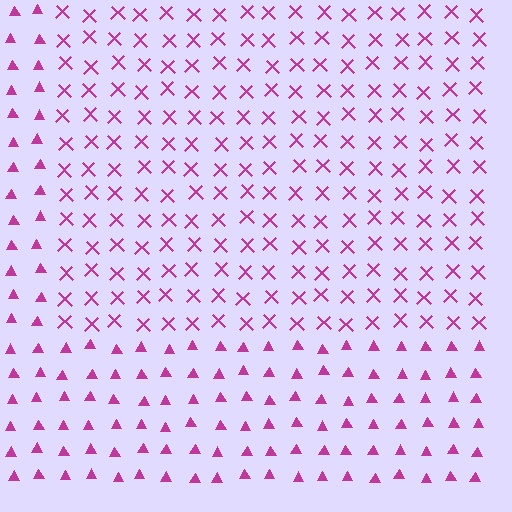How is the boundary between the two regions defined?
The boundary is defined by a change in element shape: X marks inside vs. triangles outside. All elements share the same color and spacing.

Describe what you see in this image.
The image is filled with small magenta elements arranged in a uniform grid. A rectangle-shaped region contains X marks, while the surrounding area contains triangles. The boundary is defined purely by the change in element shape.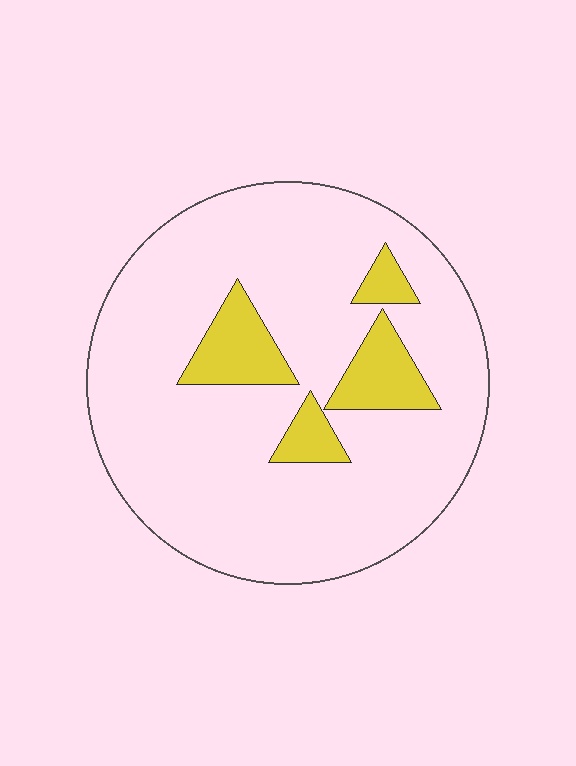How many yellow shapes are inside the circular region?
4.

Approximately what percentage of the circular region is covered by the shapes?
Approximately 15%.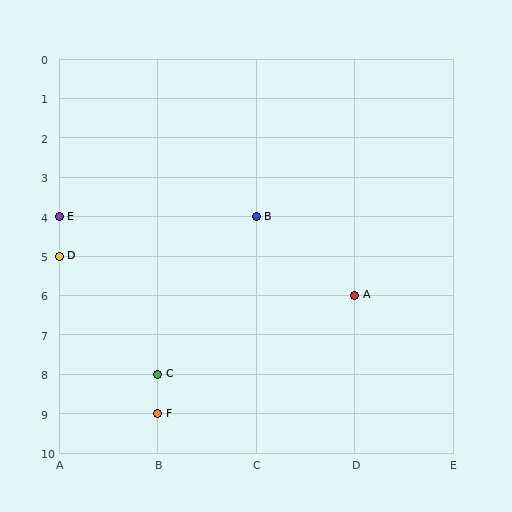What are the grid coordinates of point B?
Point B is at grid coordinates (C, 4).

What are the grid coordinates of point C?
Point C is at grid coordinates (B, 8).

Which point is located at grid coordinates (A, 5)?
Point D is at (A, 5).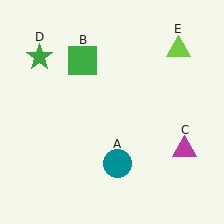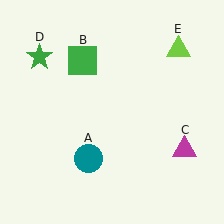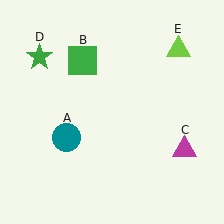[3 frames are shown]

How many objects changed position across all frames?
1 object changed position: teal circle (object A).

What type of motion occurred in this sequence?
The teal circle (object A) rotated clockwise around the center of the scene.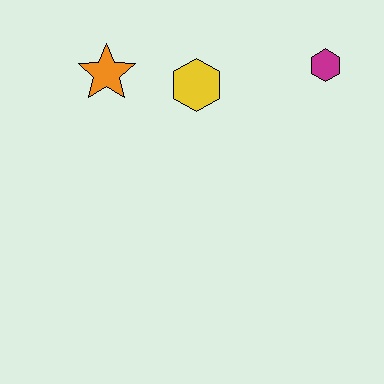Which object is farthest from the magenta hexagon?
The orange star is farthest from the magenta hexagon.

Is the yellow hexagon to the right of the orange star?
Yes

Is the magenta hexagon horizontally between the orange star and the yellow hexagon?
No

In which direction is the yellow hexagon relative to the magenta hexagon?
The yellow hexagon is to the left of the magenta hexagon.